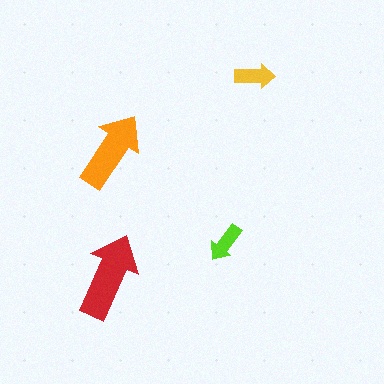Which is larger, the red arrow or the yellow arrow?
The red one.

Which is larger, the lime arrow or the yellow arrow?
The yellow one.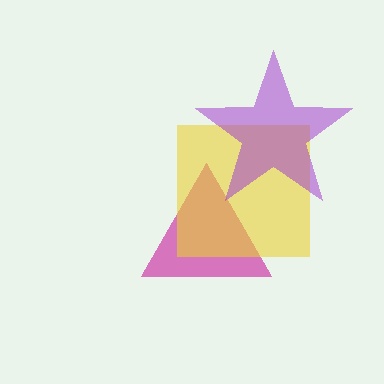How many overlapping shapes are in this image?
There are 3 overlapping shapes in the image.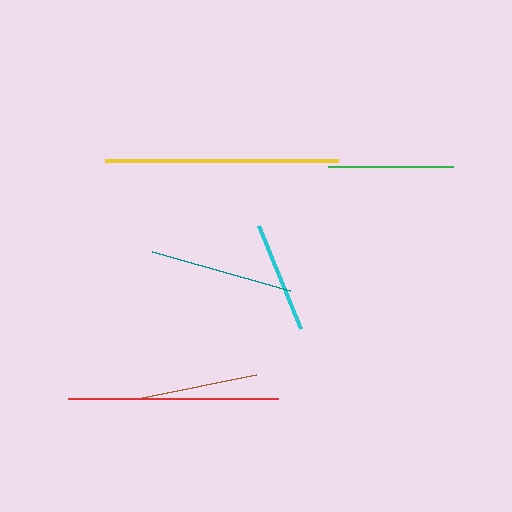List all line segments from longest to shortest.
From longest to shortest: yellow, red, teal, green, brown, cyan.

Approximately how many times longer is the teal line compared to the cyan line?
The teal line is approximately 1.3 times the length of the cyan line.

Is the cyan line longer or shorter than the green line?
The green line is longer than the cyan line.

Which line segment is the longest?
The yellow line is the longest at approximately 232 pixels.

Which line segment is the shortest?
The cyan line is the shortest at approximately 111 pixels.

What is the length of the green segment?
The green segment is approximately 125 pixels long.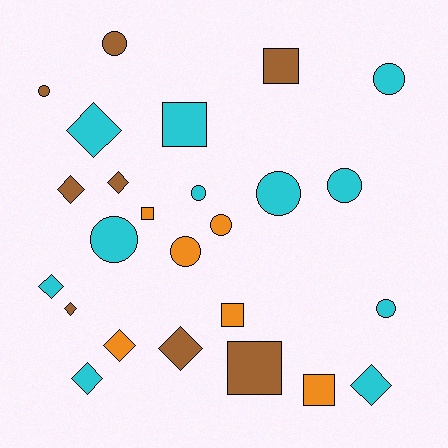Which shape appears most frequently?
Circle, with 10 objects.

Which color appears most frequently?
Cyan, with 11 objects.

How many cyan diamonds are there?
There are 4 cyan diamonds.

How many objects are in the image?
There are 25 objects.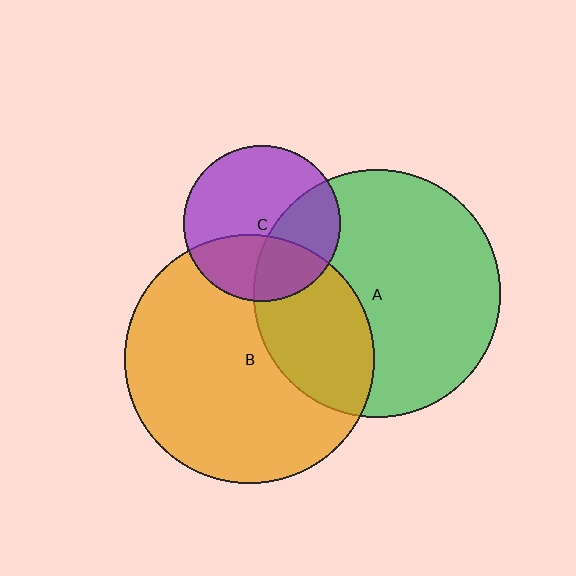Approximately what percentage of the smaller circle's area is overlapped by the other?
Approximately 35%.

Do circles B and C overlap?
Yes.